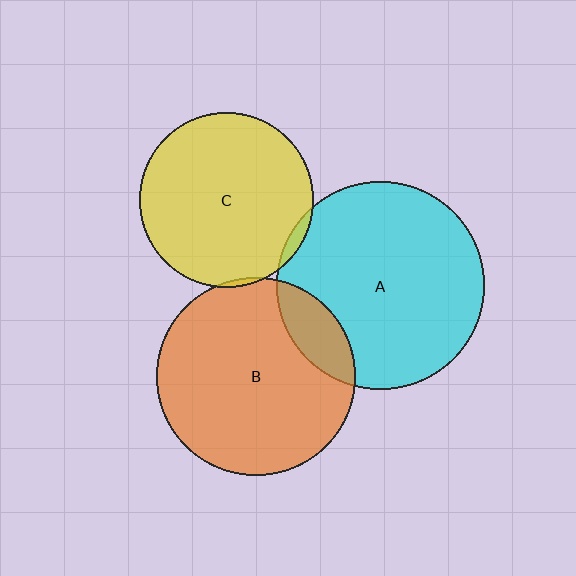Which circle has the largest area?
Circle A (cyan).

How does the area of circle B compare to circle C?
Approximately 1.3 times.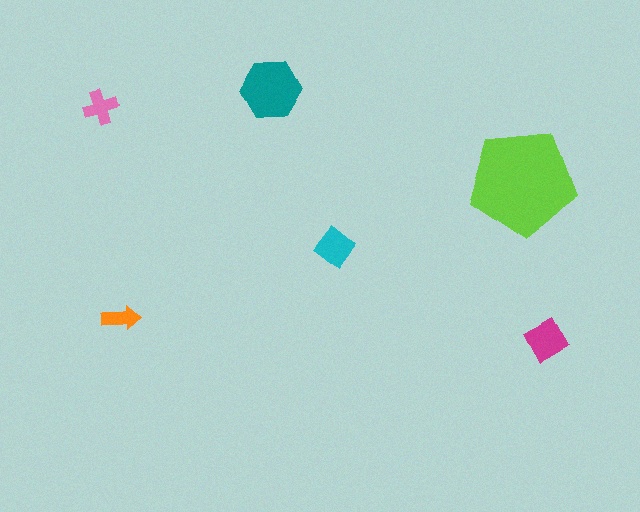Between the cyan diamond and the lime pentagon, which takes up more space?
The lime pentagon.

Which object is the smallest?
The orange arrow.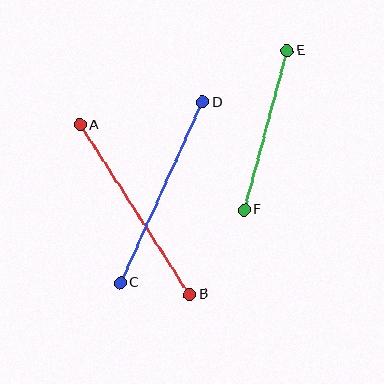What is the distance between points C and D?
The distance is approximately 199 pixels.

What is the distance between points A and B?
The distance is approximately 202 pixels.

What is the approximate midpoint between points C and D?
The midpoint is at approximately (161, 192) pixels.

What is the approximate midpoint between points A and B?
The midpoint is at approximately (135, 210) pixels.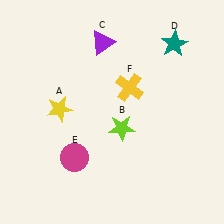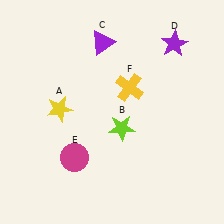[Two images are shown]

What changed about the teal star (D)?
In Image 1, D is teal. In Image 2, it changed to purple.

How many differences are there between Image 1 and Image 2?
There is 1 difference between the two images.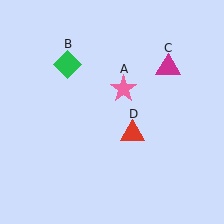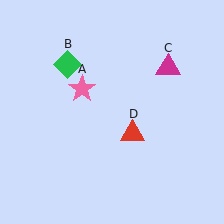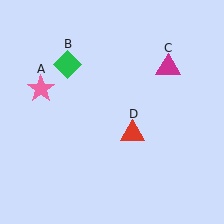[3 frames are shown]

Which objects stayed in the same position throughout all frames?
Green diamond (object B) and magenta triangle (object C) and red triangle (object D) remained stationary.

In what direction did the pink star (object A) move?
The pink star (object A) moved left.